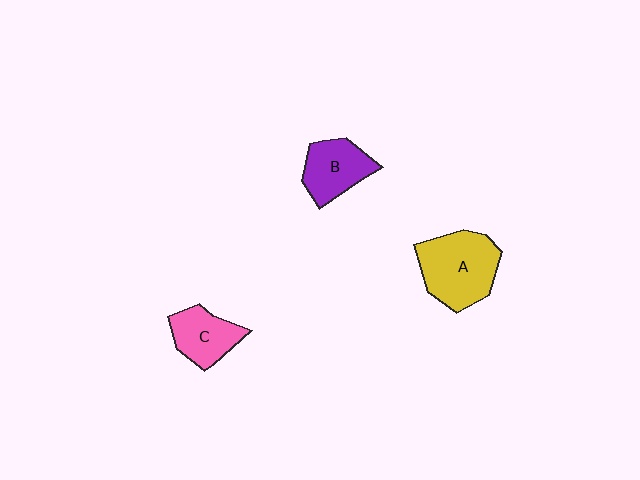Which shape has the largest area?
Shape A (yellow).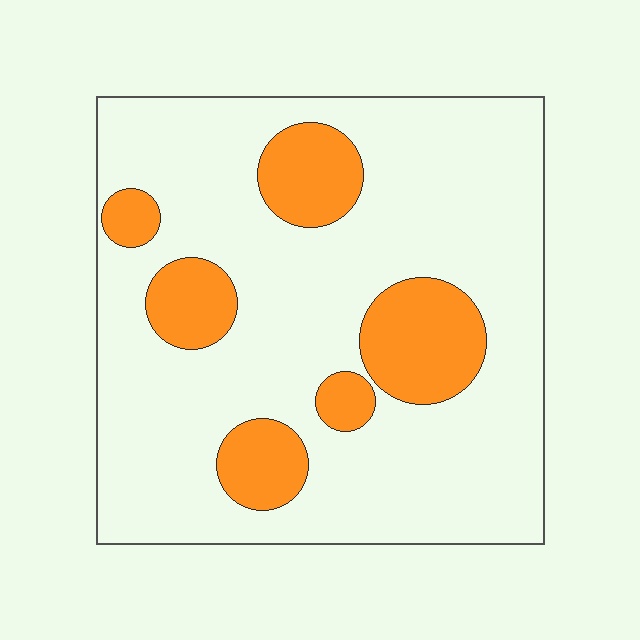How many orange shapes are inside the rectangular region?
6.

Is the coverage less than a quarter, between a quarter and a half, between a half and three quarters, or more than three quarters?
Less than a quarter.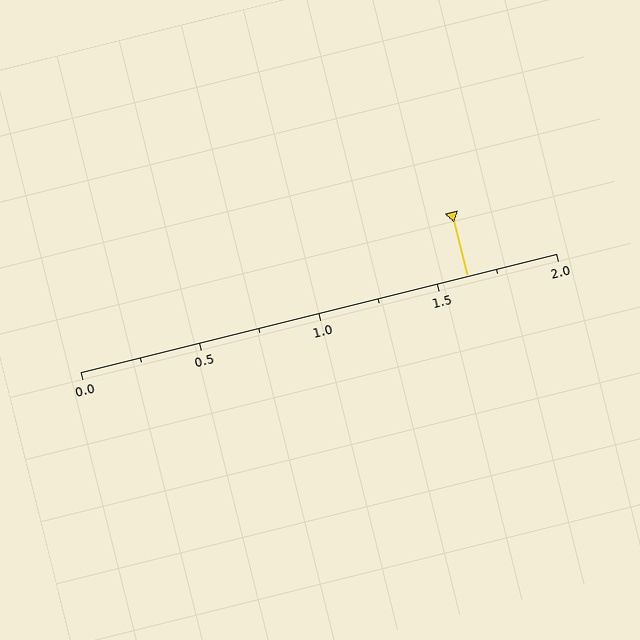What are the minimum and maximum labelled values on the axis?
The axis runs from 0.0 to 2.0.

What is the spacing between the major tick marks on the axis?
The major ticks are spaced 0.5 apart.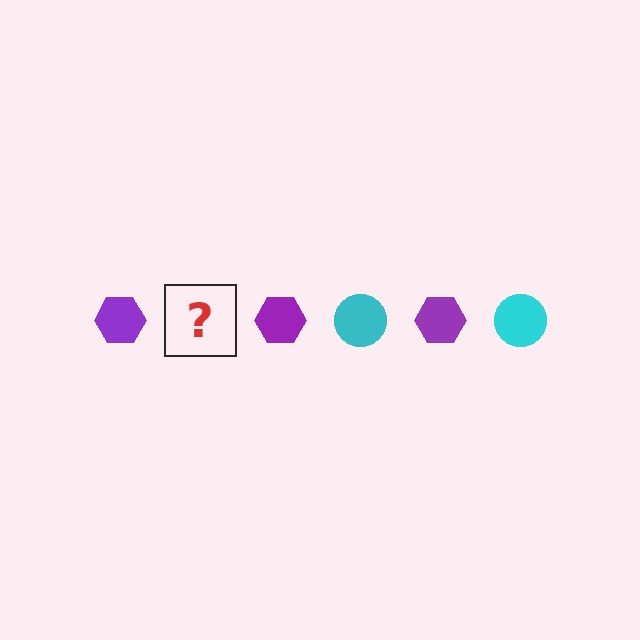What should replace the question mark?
The question mark should be replaced with a cyan circle.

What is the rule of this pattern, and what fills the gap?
The rule is that the pattern alternates between purple hexagon and cyan circle. The gap should be filled with a cyan circle.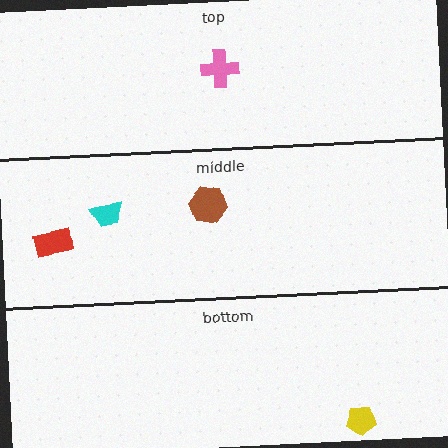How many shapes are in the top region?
1.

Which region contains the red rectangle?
The middle region.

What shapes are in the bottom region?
The yellow pentagon.